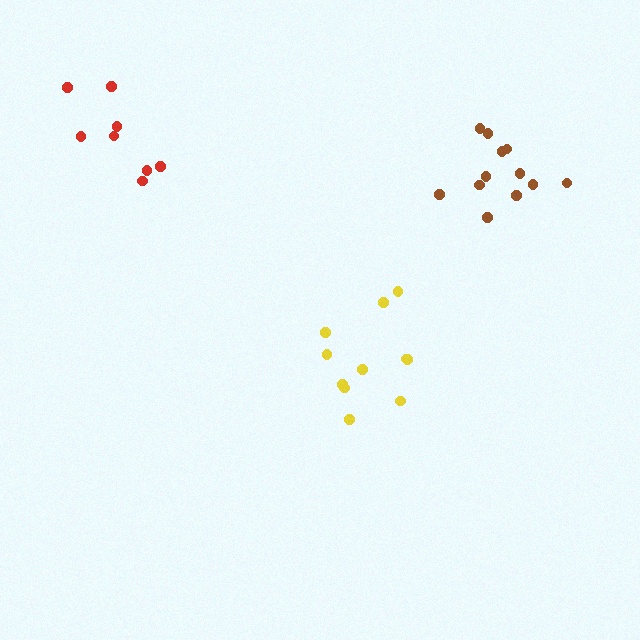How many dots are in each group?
Group 1: 8 dots, Group 2: 11 dots, Group 3: 12 dots (31 total).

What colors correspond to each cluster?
The clusters are colored: red, yellow, brown.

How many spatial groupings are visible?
There are 3 spatial groupings.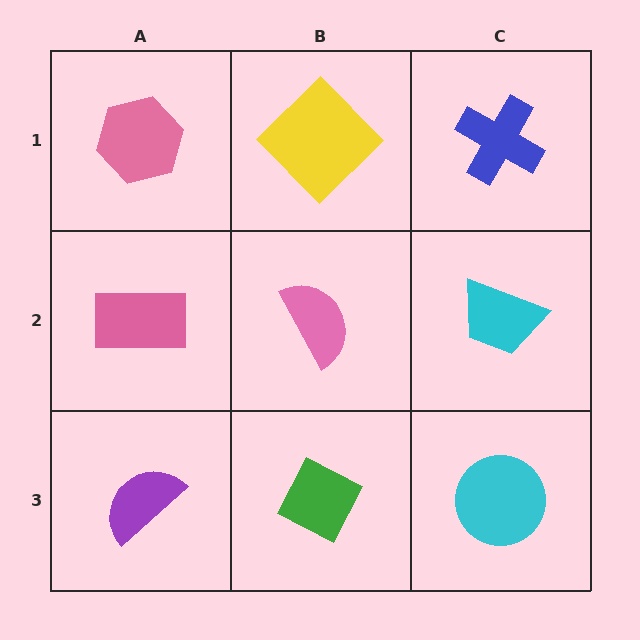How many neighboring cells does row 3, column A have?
2.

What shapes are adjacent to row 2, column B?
A yellow diamond (row 1, column B), a green diamond (row 3, column B), a pink rectangle (row 2, column A), a cyan trapezoid (row 2, column C).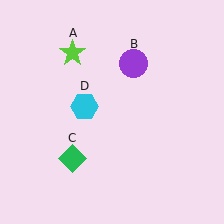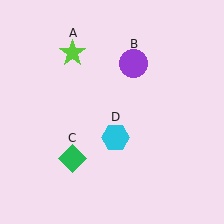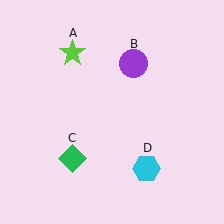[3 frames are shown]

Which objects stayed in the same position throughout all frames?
Lime star (object A) and purple circle (object B) and green diamond (object C) remained stationary.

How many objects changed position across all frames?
1 object changed position: cyan hexagon (object D).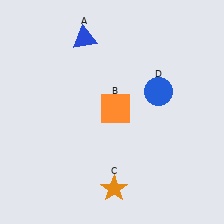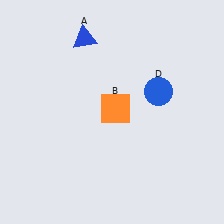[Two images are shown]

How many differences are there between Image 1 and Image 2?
There is 1 difference between the two images.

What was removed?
The orange star (C) was removed in Image 2.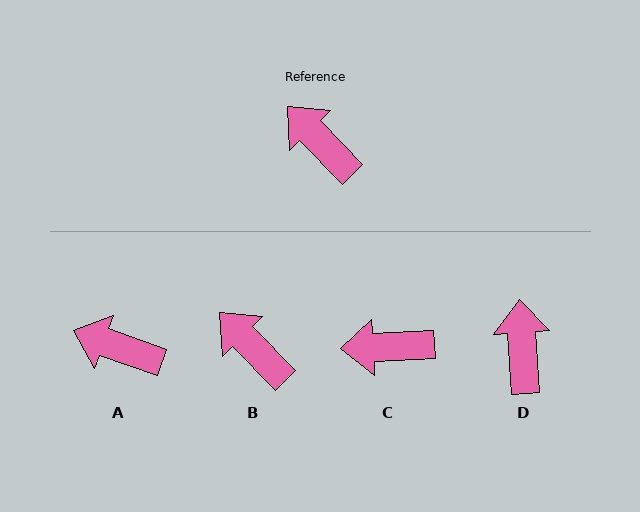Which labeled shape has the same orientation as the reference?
B.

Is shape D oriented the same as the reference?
No, it is off by about 40 degrees.